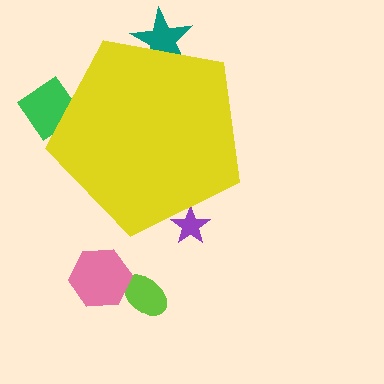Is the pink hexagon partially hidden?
No, the pink hexagon is fully visible.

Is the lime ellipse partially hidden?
No, the lime ellipse is fully visible.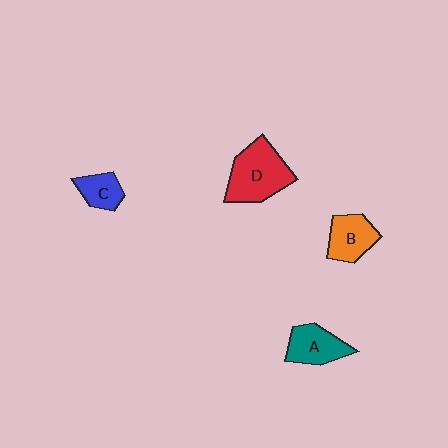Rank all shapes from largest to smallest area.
From largest to smallest: D (red), A (teal), B (orange), C (blue).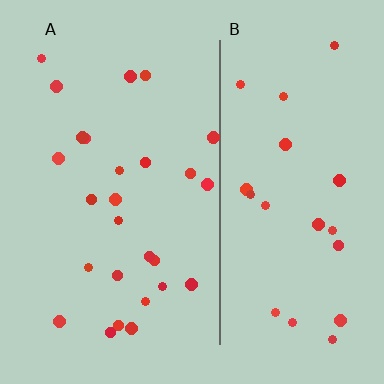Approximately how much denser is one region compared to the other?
Approximately 1.2× — region A over region B.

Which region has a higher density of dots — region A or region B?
A (the left).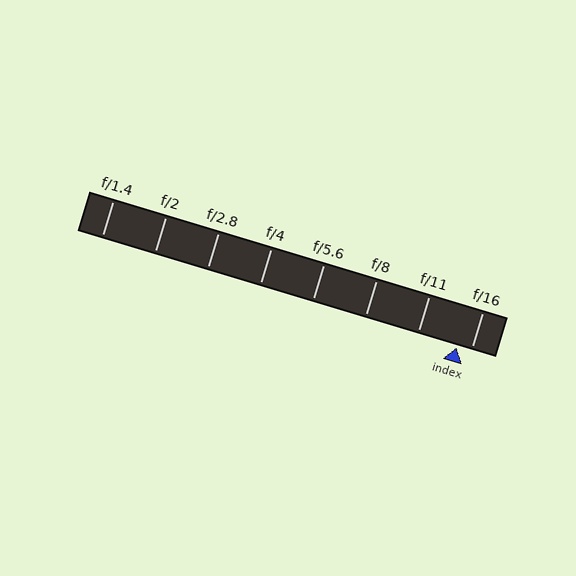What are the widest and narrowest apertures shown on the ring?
The widest aperture shown is f/1.4 and the narrowest is f/16.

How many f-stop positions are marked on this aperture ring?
There are 8 f-stop positions marked.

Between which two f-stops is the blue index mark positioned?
The index mark is between f/11 and f/16.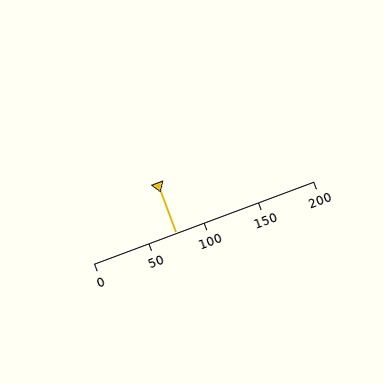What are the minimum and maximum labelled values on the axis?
The axis runs from 0 to 200.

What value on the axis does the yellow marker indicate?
The marker indicates approximately 75.